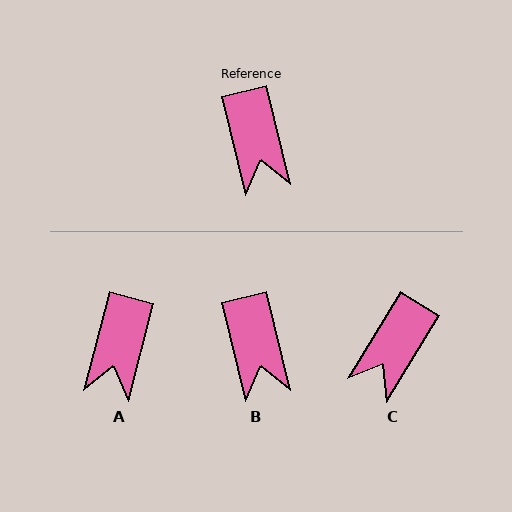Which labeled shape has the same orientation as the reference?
B.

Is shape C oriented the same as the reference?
No, it is off by about 45 degrees.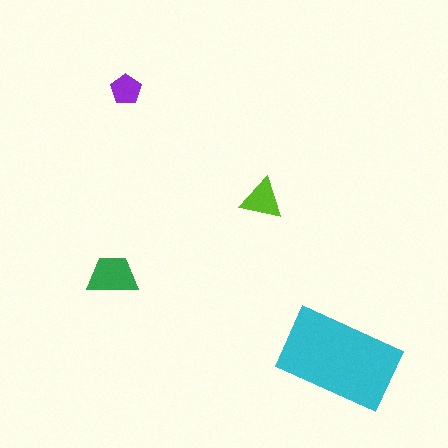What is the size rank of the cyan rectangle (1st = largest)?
1st.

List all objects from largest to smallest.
The cyan rectangle, the green trapezoid, the lime triangle, the purple pentagon.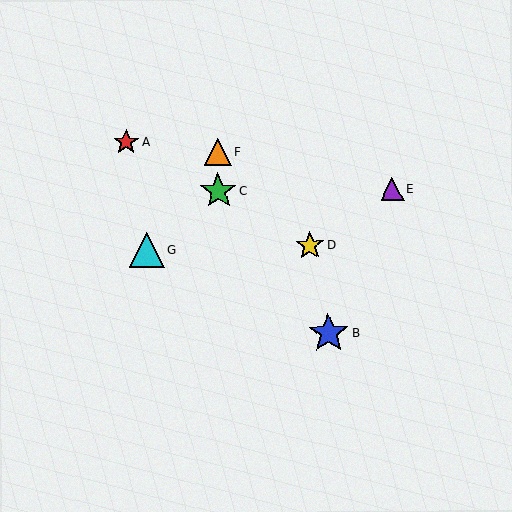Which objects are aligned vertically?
Objects C, F are aligned vertically.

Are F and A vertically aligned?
No, F is at x≈218 and A is at x≈126.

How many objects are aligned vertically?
2 objects (C, F) are aligned vertically.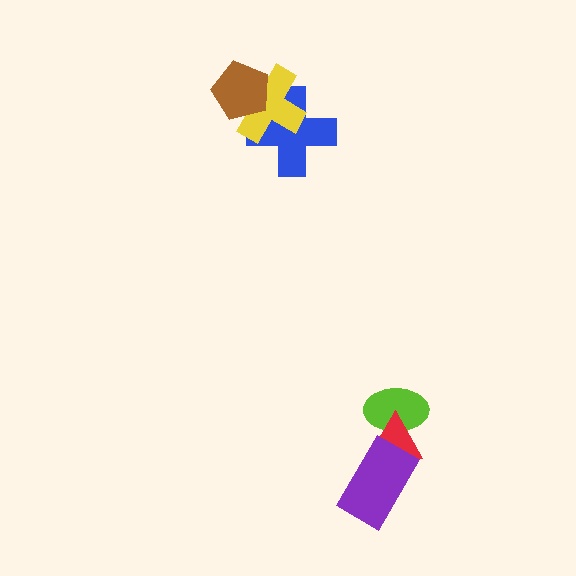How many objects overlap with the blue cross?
2 objects overlap with the blue cross.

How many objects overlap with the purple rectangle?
1 object overlaps with the purple rectangle.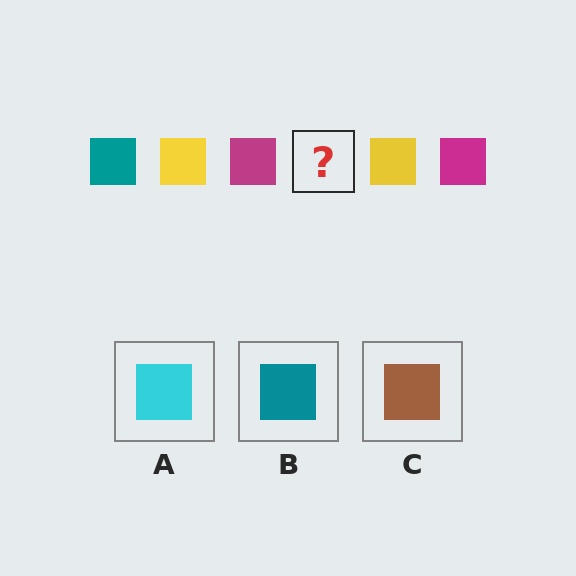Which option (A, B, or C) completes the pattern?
B.